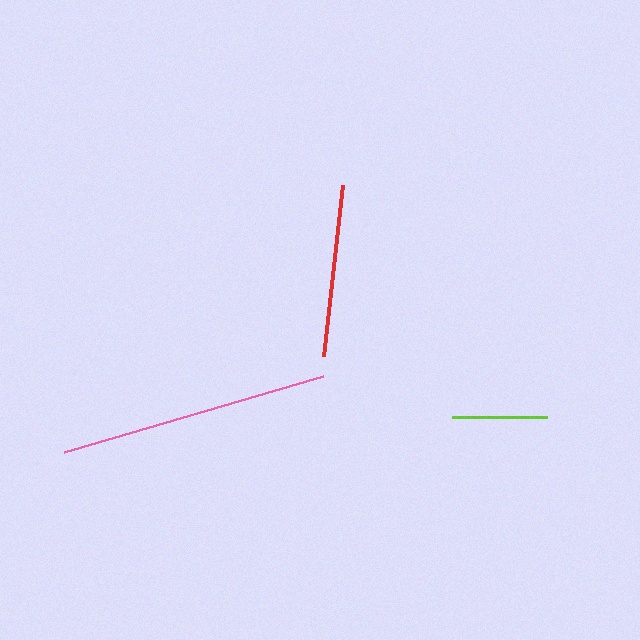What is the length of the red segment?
The red segment is approximately 172 pixels long.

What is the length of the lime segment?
The lime segment is approximately 96 pixels long.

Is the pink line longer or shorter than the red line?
The pink line is longer than the red line.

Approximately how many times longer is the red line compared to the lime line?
The red line is approximately 1.8 times the length of the lime line.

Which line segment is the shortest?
The lime line is the shortest at approximately 96 pixels.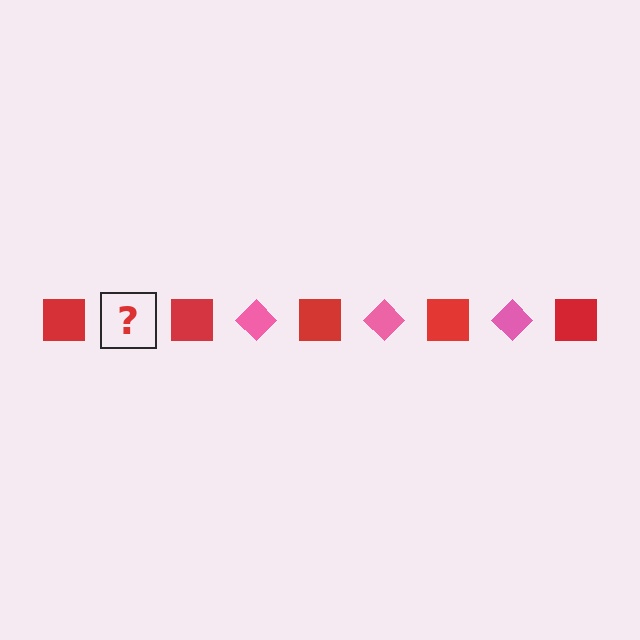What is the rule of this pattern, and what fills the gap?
The rule is that the pattern alternates between red square and pink diamond. The gap should be filled with a pink diamond.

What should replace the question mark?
The question mark should be replaced with a pink diamond.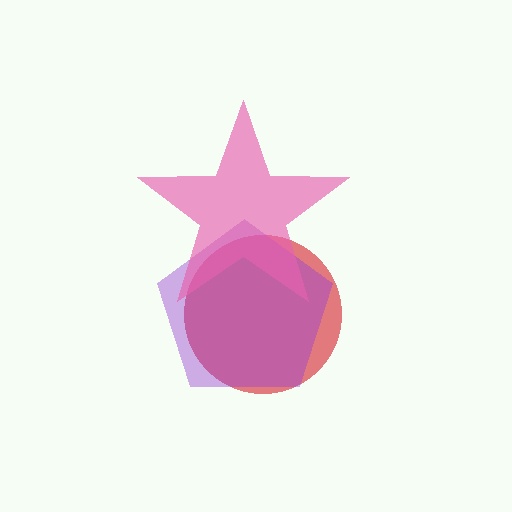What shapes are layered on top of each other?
The layered shapes are: a red circle, a purple pentagon, a pink star.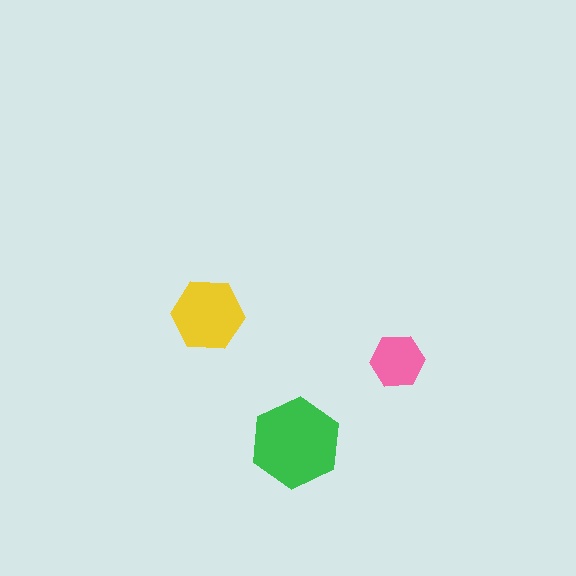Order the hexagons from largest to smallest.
the green one, the yellow one, the pink one.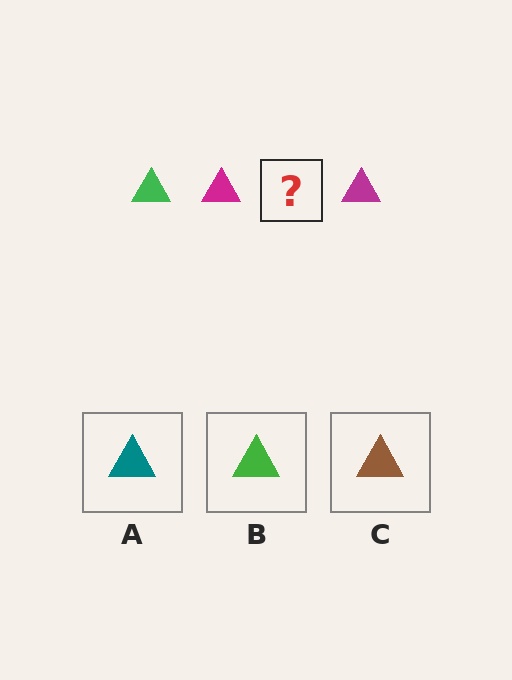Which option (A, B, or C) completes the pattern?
B.